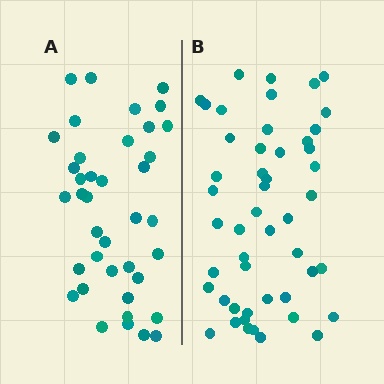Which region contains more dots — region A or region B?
Region B (the right region) has more dots.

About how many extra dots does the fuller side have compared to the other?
Region B has roughly 10 or so more dots than region A.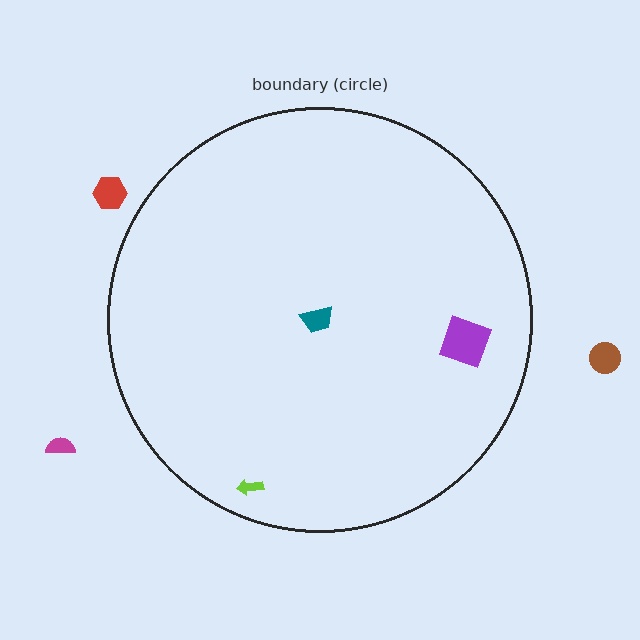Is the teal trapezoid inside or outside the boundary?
Inside.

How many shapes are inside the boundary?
3 inside, 3 outside.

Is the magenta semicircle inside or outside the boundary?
Outside.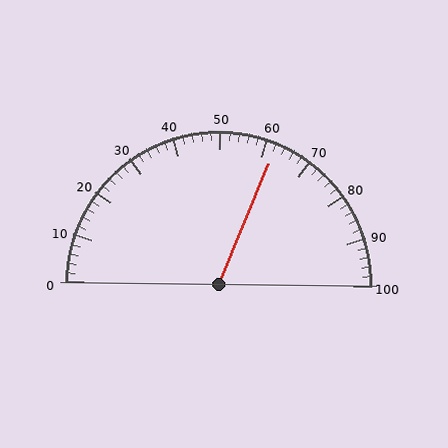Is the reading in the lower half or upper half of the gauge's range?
The reading is in the upper half of the range (0 to 100).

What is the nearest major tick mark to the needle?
The nearest major tick mark is 60.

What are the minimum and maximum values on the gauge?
The gauge ranges from 0 to 100.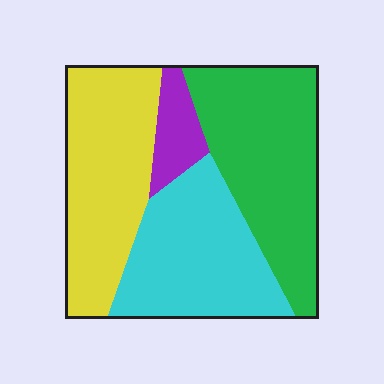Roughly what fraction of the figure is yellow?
Yellow takes up between a sixth and a third of the figure.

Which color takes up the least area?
Purple, at roughly 5%.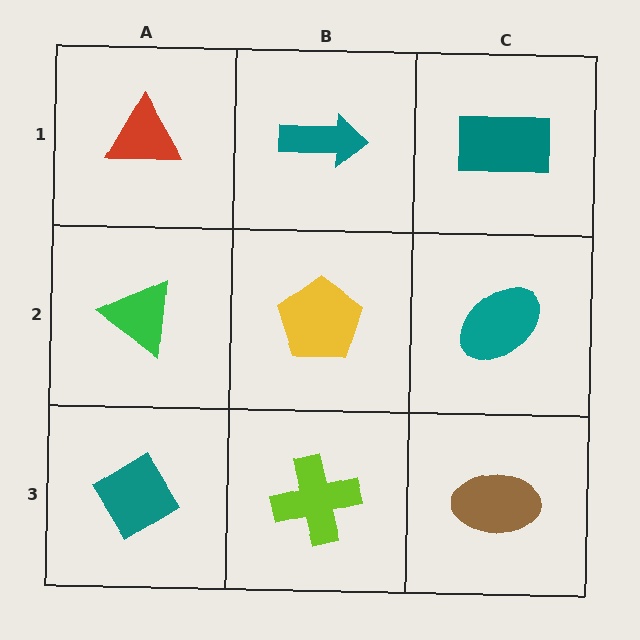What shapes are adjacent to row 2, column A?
A red triangle (row 1, column A), a teal diamond (row 3, column A), a yellow pentagon (row 2, column B).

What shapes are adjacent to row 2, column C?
A teal rectangle (row 1, column C), a brown ellipse (row 3, column C), a yellow pentagon (row 2, column B).